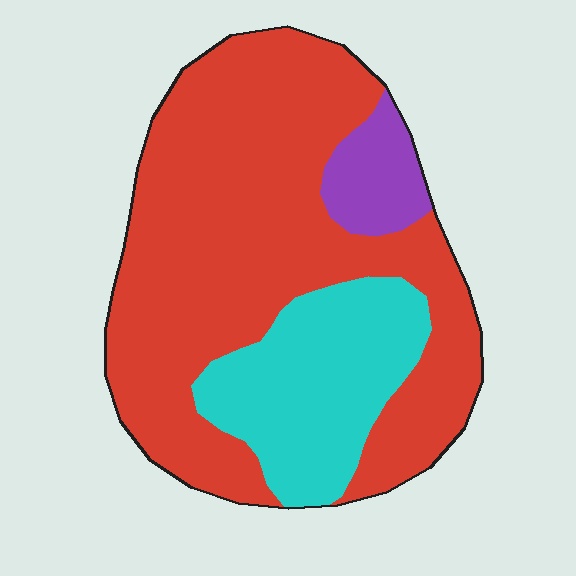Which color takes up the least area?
Purple, at roughly 10%.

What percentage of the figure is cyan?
Cyan covers around 25% of the figure.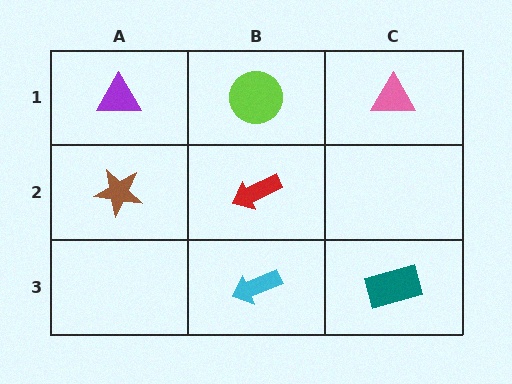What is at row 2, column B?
A red arrow.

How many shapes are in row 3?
2 shapes.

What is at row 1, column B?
A lime circle.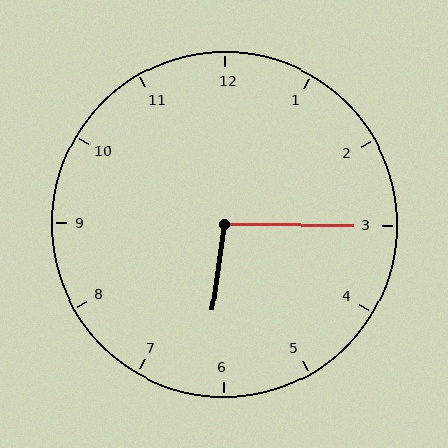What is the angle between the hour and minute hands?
Approximately 98 degrees.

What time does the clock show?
6:15.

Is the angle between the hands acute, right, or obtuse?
It is obtuse.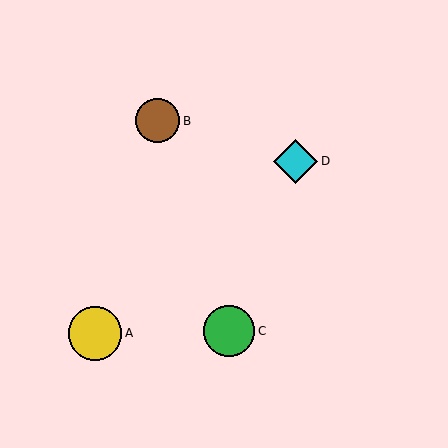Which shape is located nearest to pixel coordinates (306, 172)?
The cyan diamond (labeled D) at (296, 161) is nearest to that location.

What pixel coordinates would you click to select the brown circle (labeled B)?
Click at (158, 121) to select the brown circle B.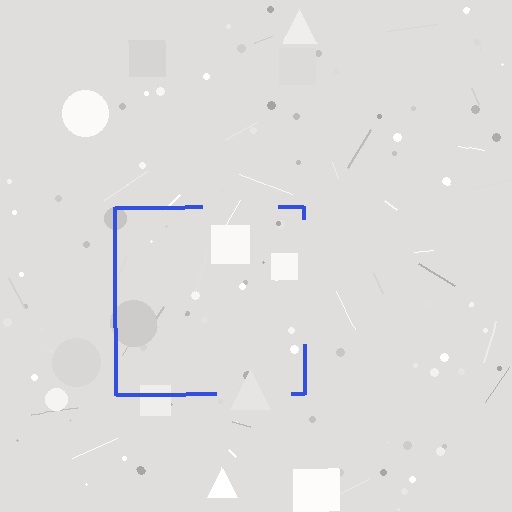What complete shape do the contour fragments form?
The contour fragments form a square.